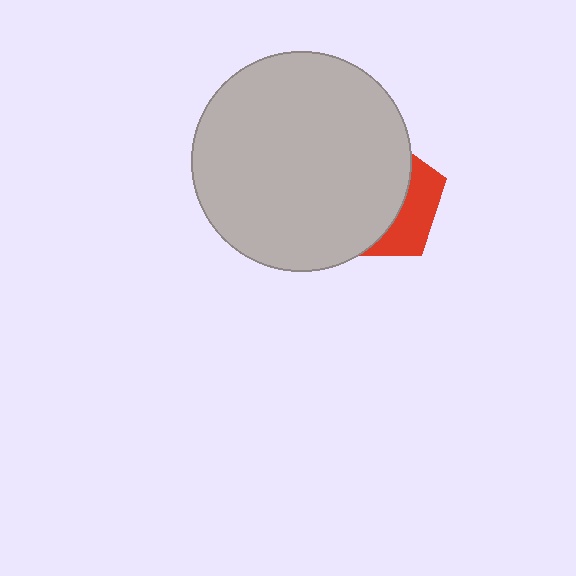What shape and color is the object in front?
The object in front is a light gray circle.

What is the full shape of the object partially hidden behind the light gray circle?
The partially hidden object is a red pentagon.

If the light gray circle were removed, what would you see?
You would see the complete red pentagon.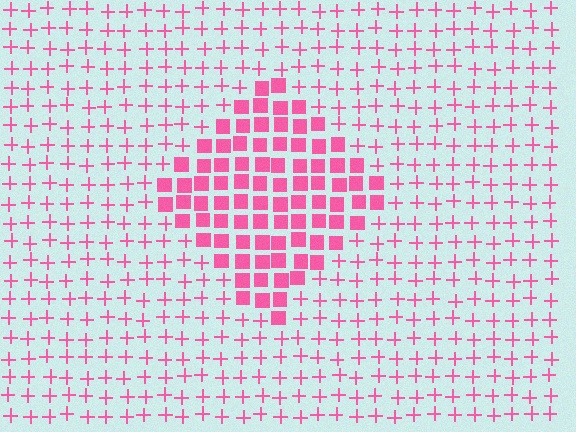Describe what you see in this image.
The image is filled with small pink elements arranged in a uniform grid. A diamond-shaped region contains squares, while the surrounding area contains plus signs. The boundary is defined purely by the change in element shape.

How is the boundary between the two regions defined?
The boundary is defined by a change in element shape: squares inside vs. plus signs outside. All elements share the same color and spacing.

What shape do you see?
I see a diamond.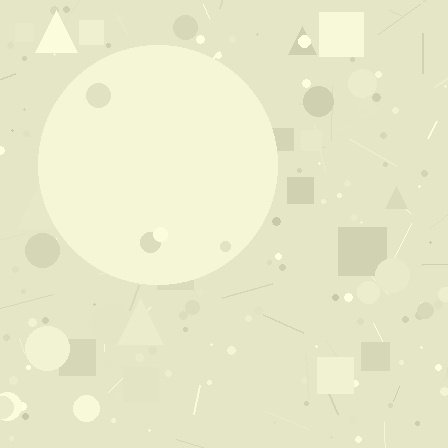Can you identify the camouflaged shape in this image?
The camouflaged shape is a circle.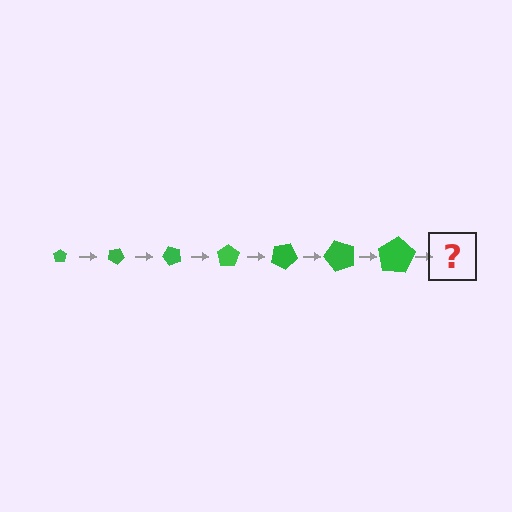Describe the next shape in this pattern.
It should be a pentagon, larger than the previous one and rotated 175 degrees from the start.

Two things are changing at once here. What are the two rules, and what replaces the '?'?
The two rules are that the pentagon grows larger each step and it rotates 25 degrees each step. The '?' should be a pentagon, larger than the previous one and rotated 175 degrees from the start.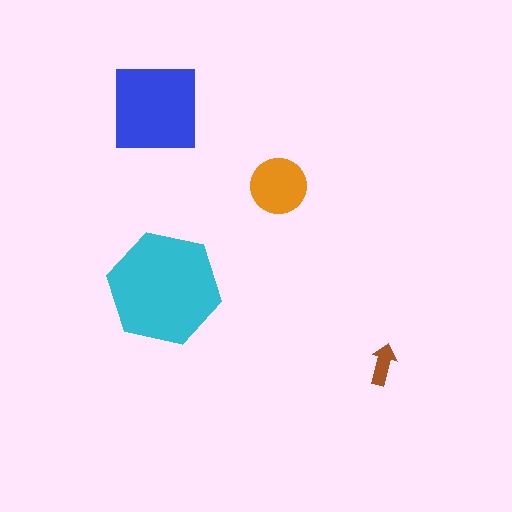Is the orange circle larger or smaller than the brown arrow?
Larger.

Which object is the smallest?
The brown arrow.